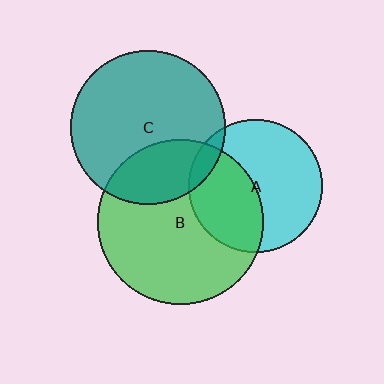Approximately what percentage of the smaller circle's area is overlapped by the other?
Approximately 10%.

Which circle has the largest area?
Circle B (green).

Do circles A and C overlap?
Yes.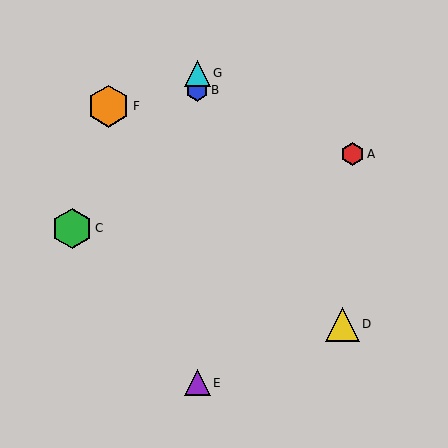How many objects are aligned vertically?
3 objects (B, E, G) are aligned vertically.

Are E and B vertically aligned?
Yes, both are at x≈197.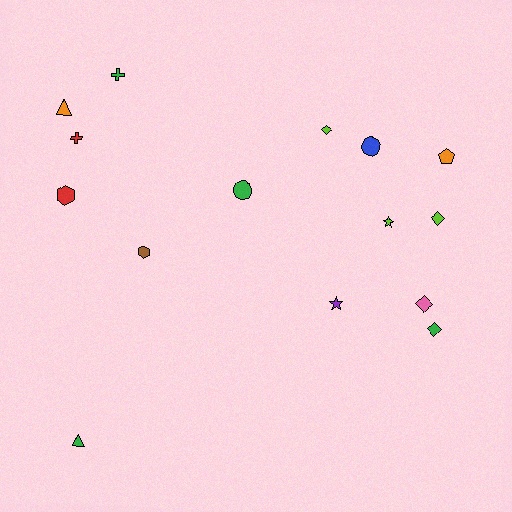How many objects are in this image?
There are 15 objects.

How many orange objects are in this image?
There are 2 orange objects.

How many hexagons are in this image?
There are 2 hexagons.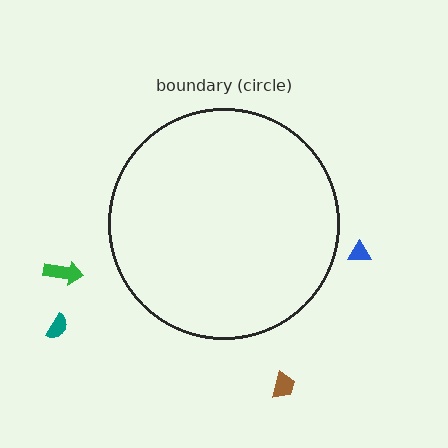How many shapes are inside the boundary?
0 inside, 4 outside.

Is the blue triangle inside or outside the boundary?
Outside.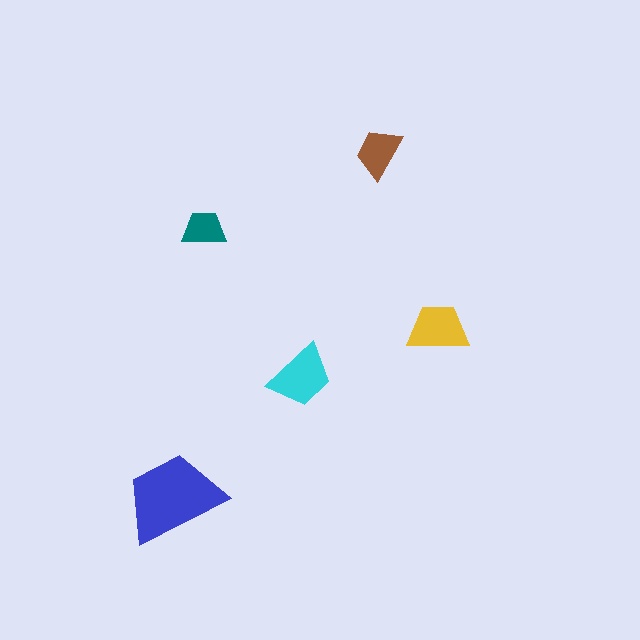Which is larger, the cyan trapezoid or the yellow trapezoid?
The cyan one.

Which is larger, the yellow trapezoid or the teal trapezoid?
The yellow one.